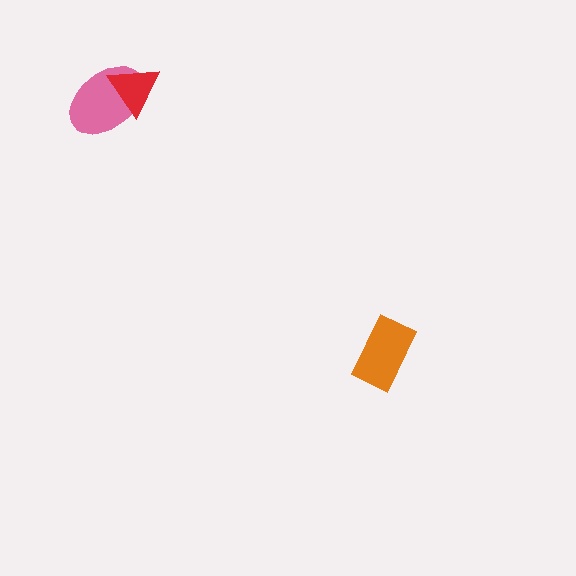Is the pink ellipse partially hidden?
Yes, it is partially covered by another shape.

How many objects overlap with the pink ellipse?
1 object overlaps with the pink ellipse.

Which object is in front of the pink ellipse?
The red triangle is in front of the pink ellipse.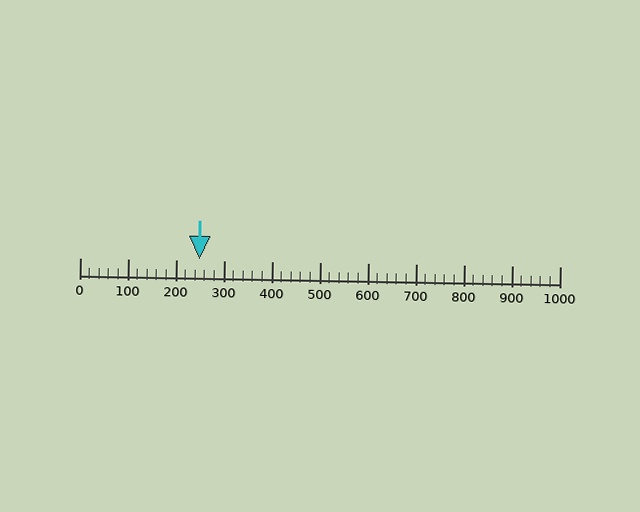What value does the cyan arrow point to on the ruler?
The cyan arrow points to approximately 249.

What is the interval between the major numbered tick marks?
The major tick marks are spaced 100 units apart.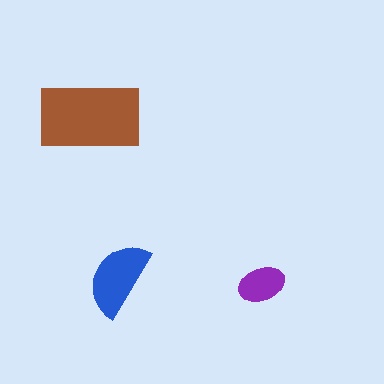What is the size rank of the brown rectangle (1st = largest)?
1st.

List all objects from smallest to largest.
The purple ellipse, the blue semicircle, the brown rectangle.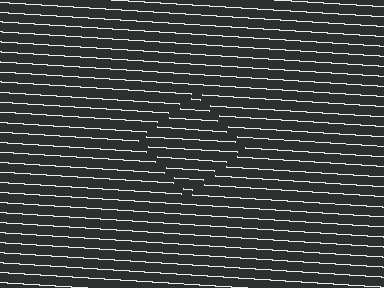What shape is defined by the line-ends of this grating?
An illusory square. The interior of the shape contains the same grating, shifted by half a period — the contour is defined by the phase discontinuity where line-ends from the inner and outer gratings abut.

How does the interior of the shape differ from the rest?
The interior of the shape contains the same grating, shifted by half a period — the contour is defined by the phase discontinuity where line-ends from the inner and outer gratings abut.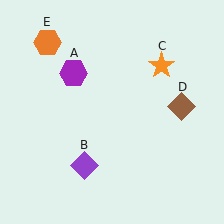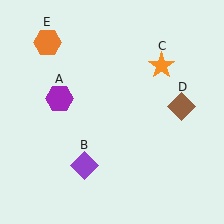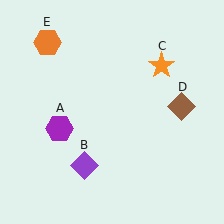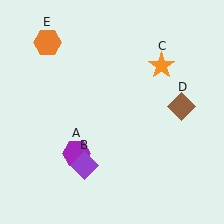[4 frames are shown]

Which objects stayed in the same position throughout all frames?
Purple diamond (object B) and orange star (object C) and brown diamond (object D) and orange hexagon (object E) remained stationary.